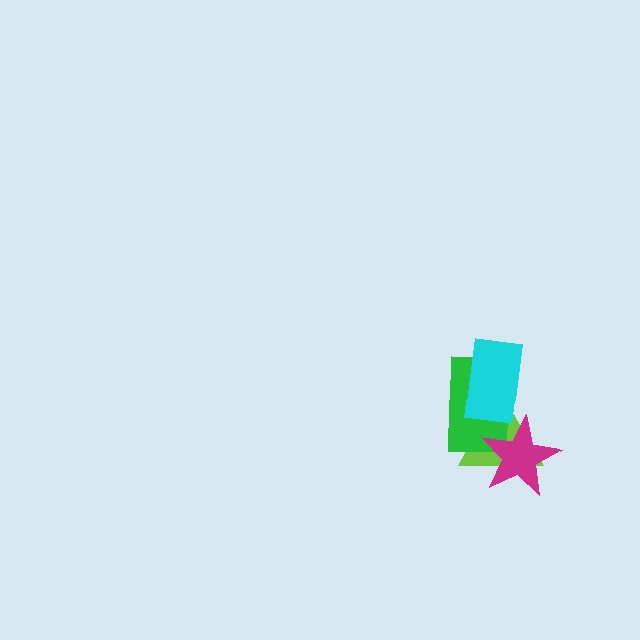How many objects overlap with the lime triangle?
3 objects overlap with the lime triangle.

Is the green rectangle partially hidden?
Yes, it is partially covered by another shape.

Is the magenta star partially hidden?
No, no other shape covers it.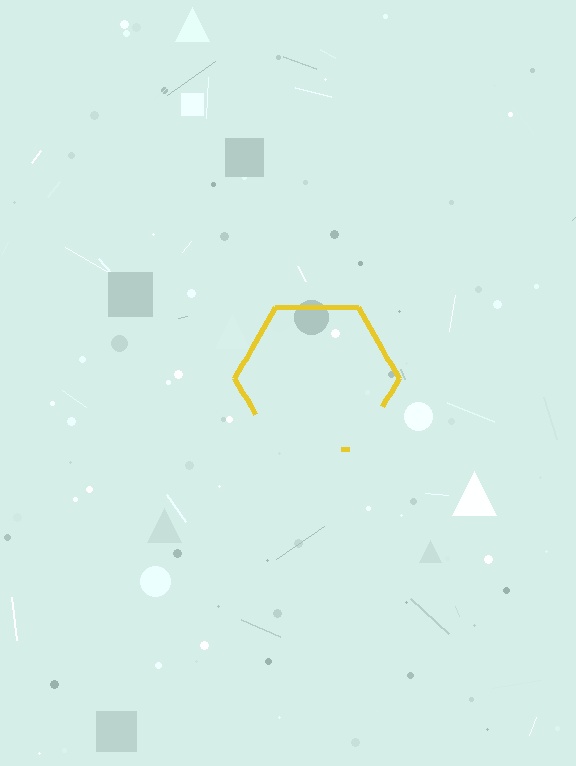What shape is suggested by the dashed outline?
The dashed outline suggests a hexagon.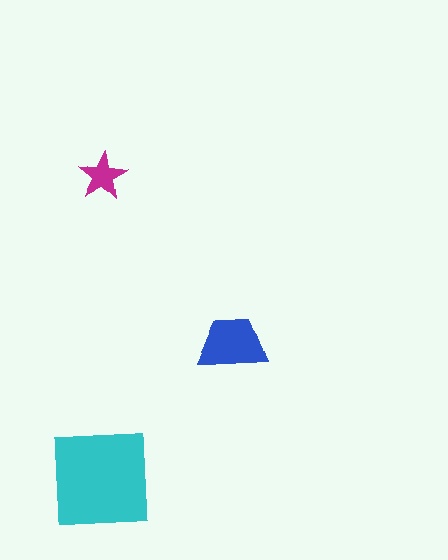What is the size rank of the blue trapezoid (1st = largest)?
2nd.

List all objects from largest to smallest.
The cyan square, the blue trapezoid, the magenta star.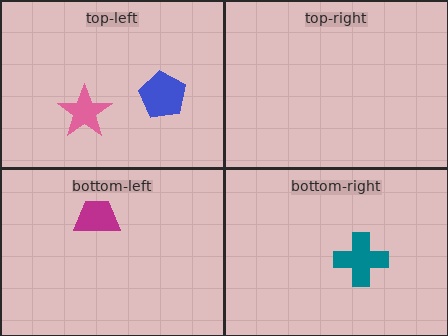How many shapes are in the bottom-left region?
1.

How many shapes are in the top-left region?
2.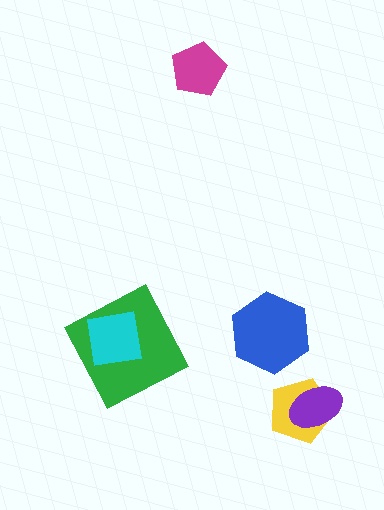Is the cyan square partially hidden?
No, no other shape covers it.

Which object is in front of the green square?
The cyan square is in front of the green square.